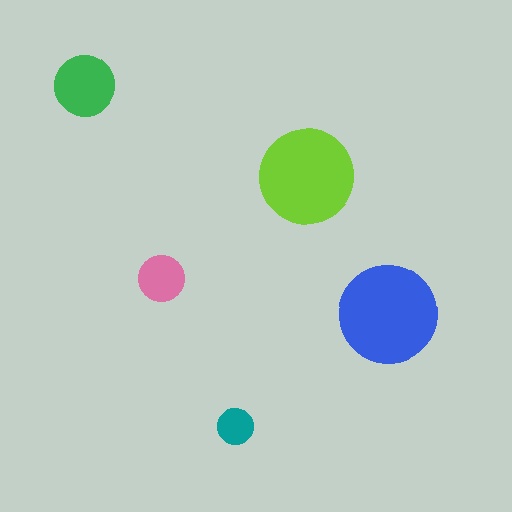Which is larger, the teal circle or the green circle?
The green one.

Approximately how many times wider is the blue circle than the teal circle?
About 2.5 times wider.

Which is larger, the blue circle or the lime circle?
The blue one.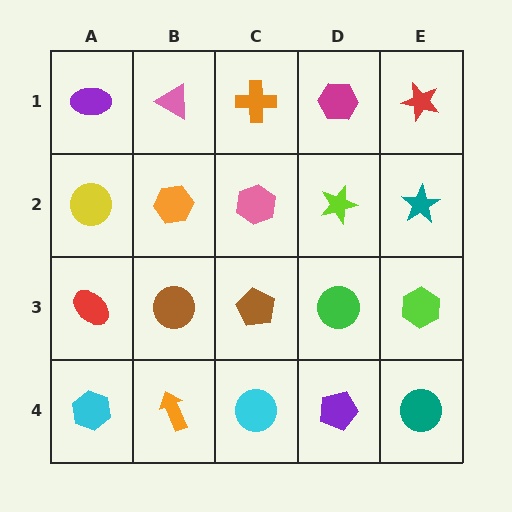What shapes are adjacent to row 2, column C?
An orange cross (row 1, column C), a brown pentagon (row 3, column C), an orange hexagon (row 2, column B), a lime star (row 2, column D).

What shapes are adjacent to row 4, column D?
A green circle (row 3, column D), a cyan circle (row 4, column C), a teal circle (row 4, column E).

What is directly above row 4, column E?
A lime hexagon.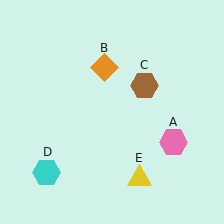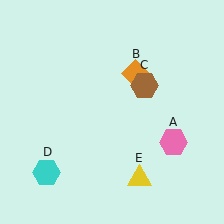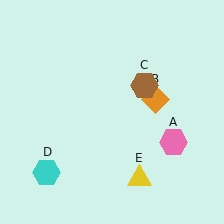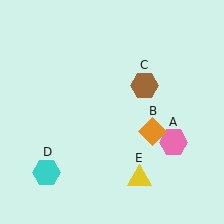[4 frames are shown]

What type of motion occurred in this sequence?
The orange diamond (object B) rotated clockwise around the center of the scene.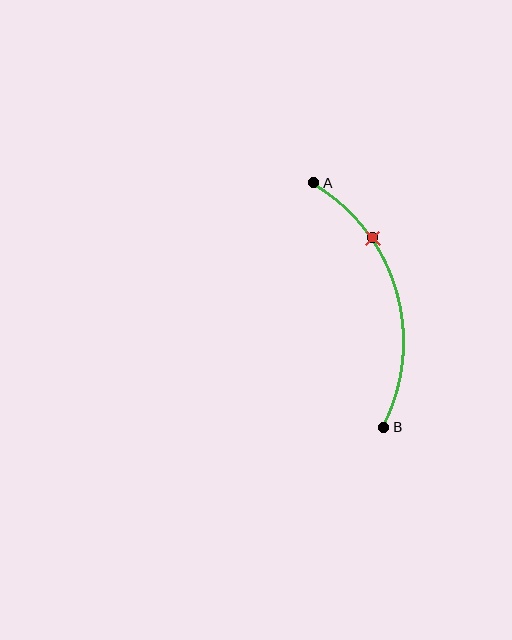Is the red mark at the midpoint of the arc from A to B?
No. The red mark lies on the arc but is closer to endpoint A. The arc midpoint would be at the point on the curve equidistant along the arc from both A and B.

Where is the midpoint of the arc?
The arc midpoint is the point on the curve farthest from the straight line joining A and B. It sits to the right of that line.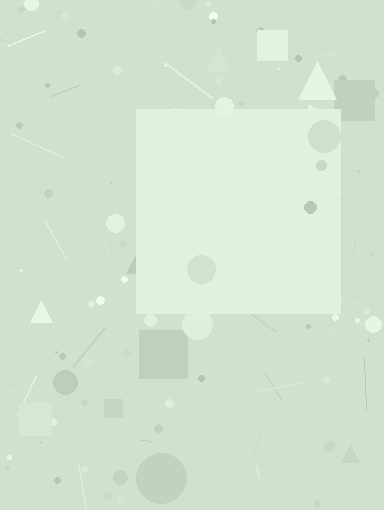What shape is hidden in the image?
A square is hidden in the image.